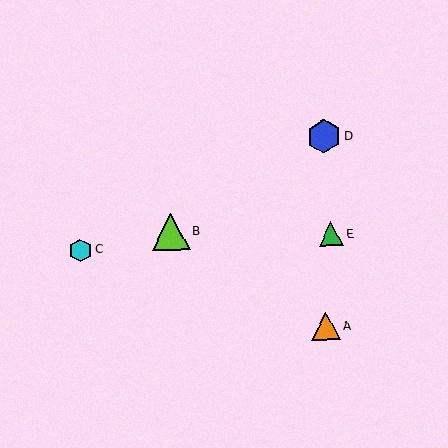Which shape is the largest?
The lime triangle (labeled B) is the largest.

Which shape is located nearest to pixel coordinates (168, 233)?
The lime triangle (labeled B) at (171, 232) is nearest to that location.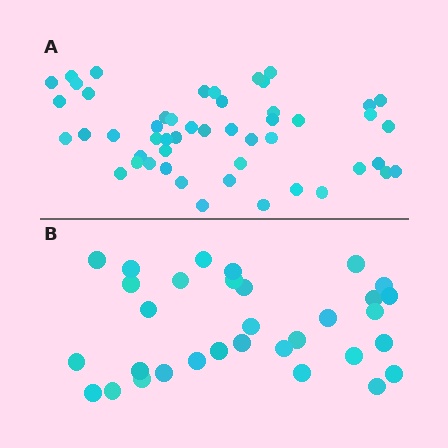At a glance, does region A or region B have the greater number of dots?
Region A (the top region) has more dots.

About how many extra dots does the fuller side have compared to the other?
Region A has approximately 20 more dots than region B.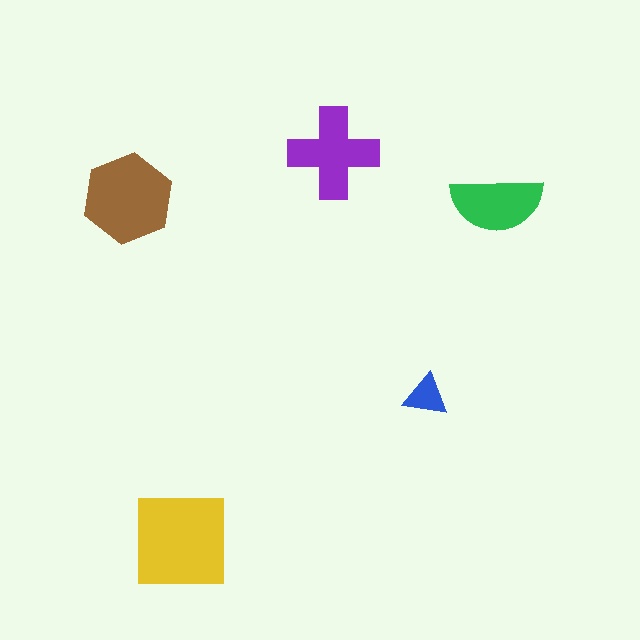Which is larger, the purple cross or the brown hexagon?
The brown hexagon.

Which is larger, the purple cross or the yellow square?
The yellow square.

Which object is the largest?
The yellow square.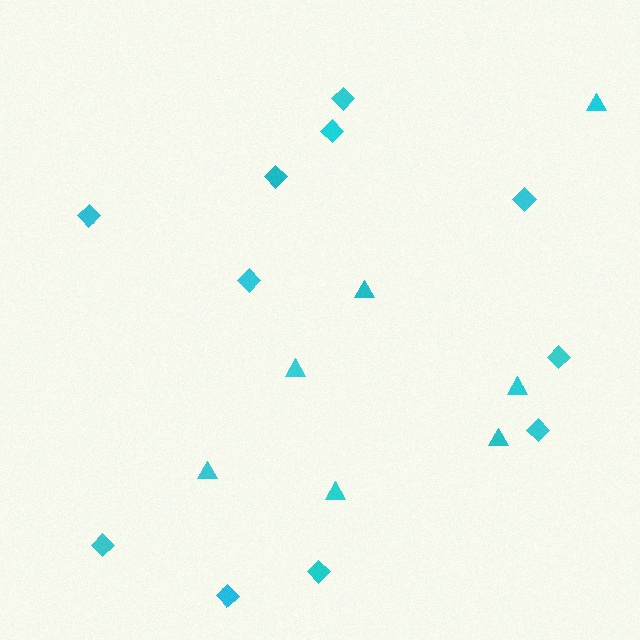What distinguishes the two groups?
There are 2 groups: one group of triangles (7) and one group of diamonds (11).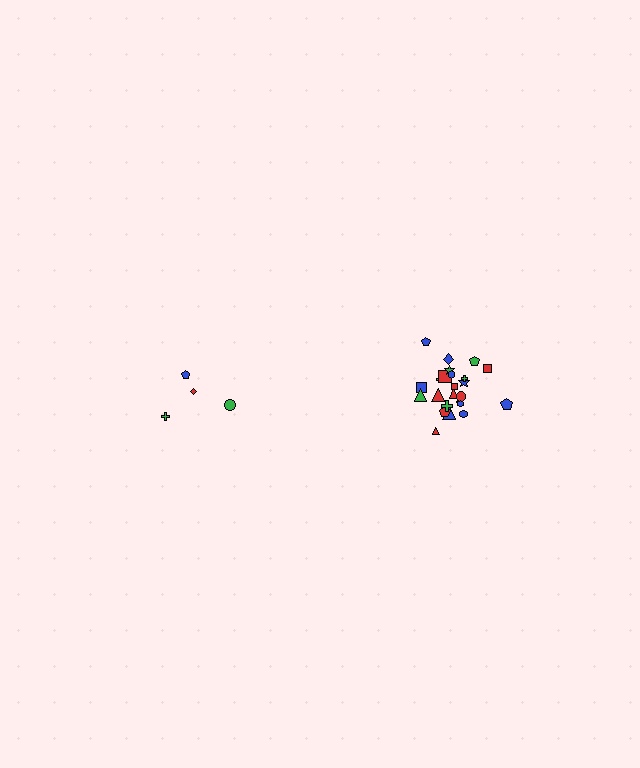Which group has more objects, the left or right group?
The right group.